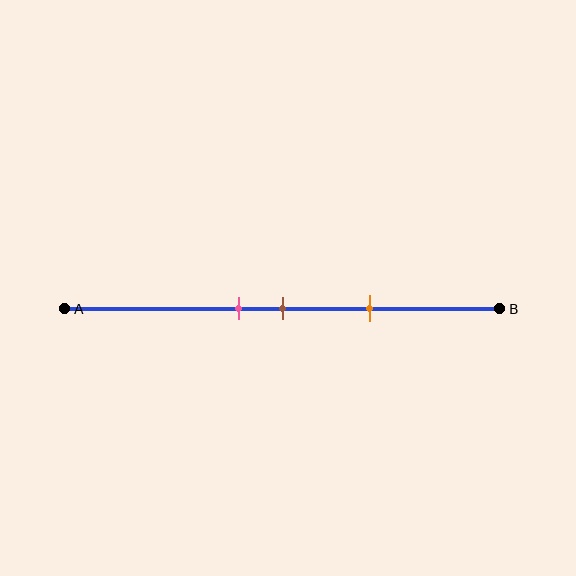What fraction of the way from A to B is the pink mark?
The pink mark is approximately 40% (0.4) of the way from A to B.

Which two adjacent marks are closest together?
The pink and brown marks are the closest adjacent pair.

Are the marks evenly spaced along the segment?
Yes, the marks are approximately evenly spaced.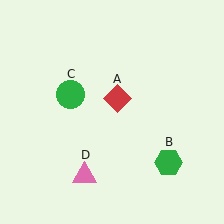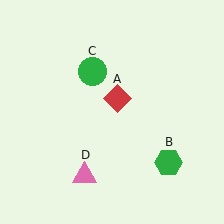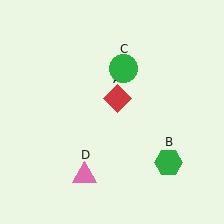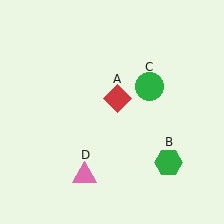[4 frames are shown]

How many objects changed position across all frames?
1 object changed position: green circle (object C).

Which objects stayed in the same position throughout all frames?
Red diamond (object A) and green hexagon (object B) and pink triangle (object D) remained stationary.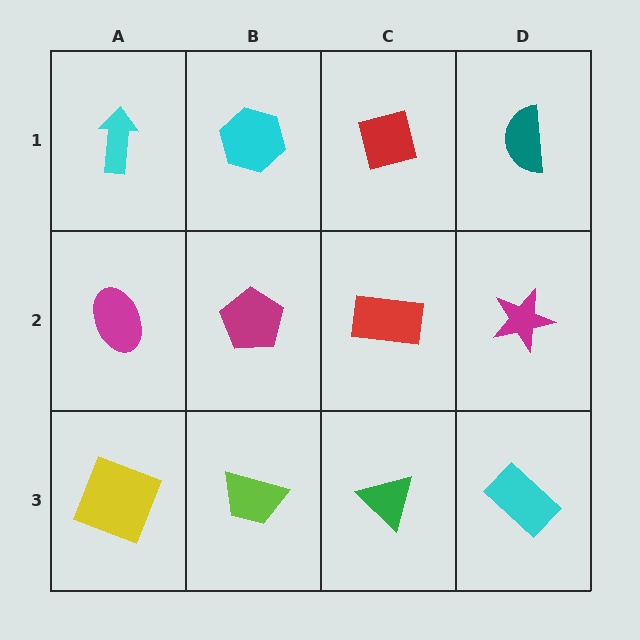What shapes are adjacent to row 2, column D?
A teal semicircle (row 1, column D), a cyan rectangle (row 3, column D), a red rectangle (row 2, column C).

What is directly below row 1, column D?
A magenta star.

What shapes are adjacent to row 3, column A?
A magenta ellipse (row 2, column A), a lime trapezoid (row 3, column B).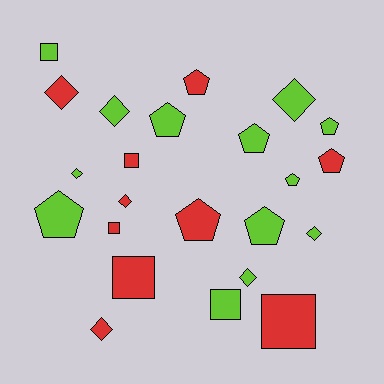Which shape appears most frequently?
Pentagon, with 9 objects.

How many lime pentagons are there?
There are 6 lime pentagons.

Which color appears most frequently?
Lime, with 13 objects.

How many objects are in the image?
There are 23 objects.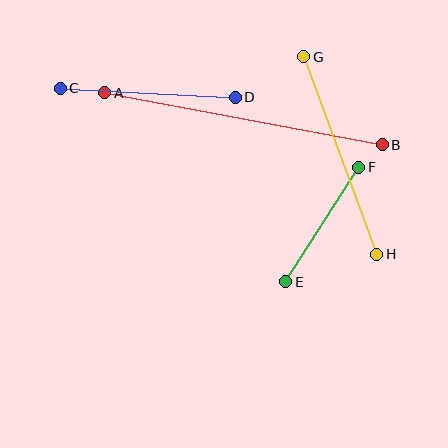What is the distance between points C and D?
The distance is approximately 175 pixels.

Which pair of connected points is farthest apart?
Points A and B are farthest apart.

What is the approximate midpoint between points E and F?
The midpoint is at approximately (322, 224) pixels.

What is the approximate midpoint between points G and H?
The midpoint is at approximately (340, 155) pixels.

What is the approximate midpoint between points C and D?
The midpoint is at approximately (148, 93) pixels.